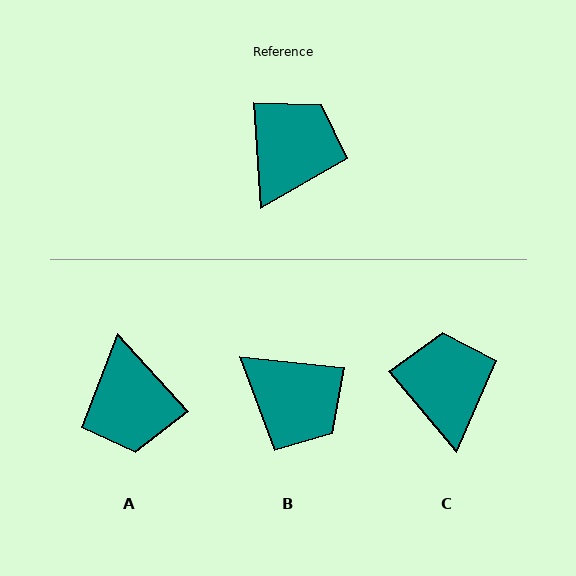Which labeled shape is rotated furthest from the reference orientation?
A, about 141 degrees away.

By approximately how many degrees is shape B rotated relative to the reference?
Approximately 99 degrees clockwise.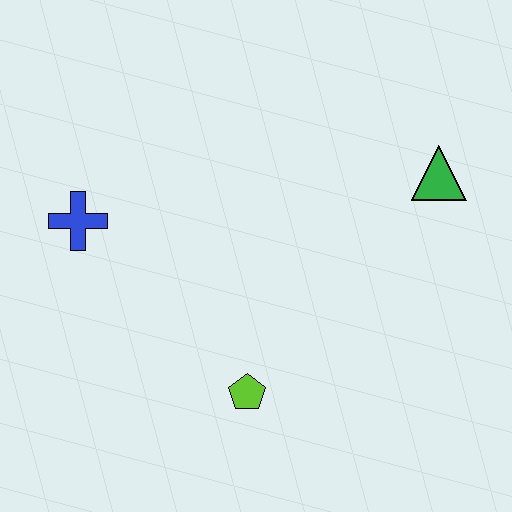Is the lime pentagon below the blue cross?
Yes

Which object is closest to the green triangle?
The lime pentagon is closest to the green triangle.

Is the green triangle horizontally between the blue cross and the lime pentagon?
No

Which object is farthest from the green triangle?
The blue cross is farthest from the green triangle.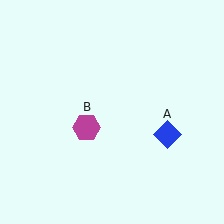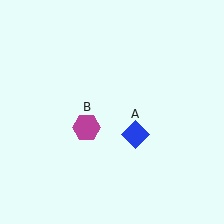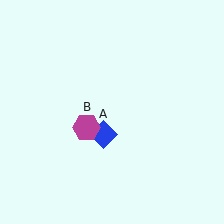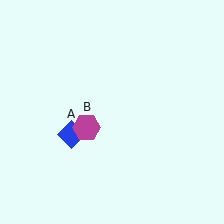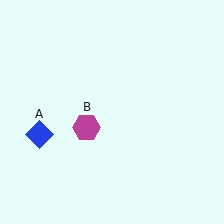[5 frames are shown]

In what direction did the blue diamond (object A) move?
The blue diamond (object A) moved left.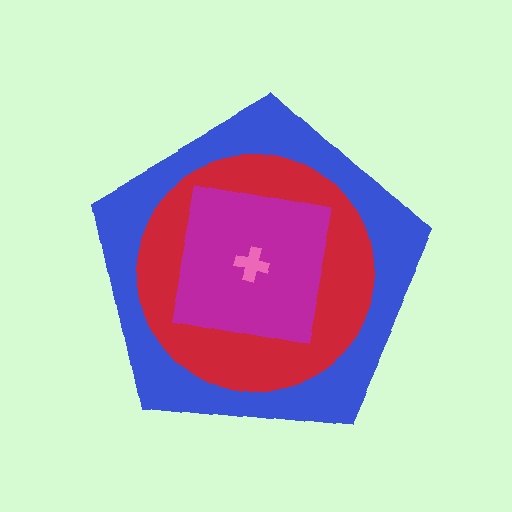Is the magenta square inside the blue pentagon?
Yes.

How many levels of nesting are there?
4.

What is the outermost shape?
The blue pentagon.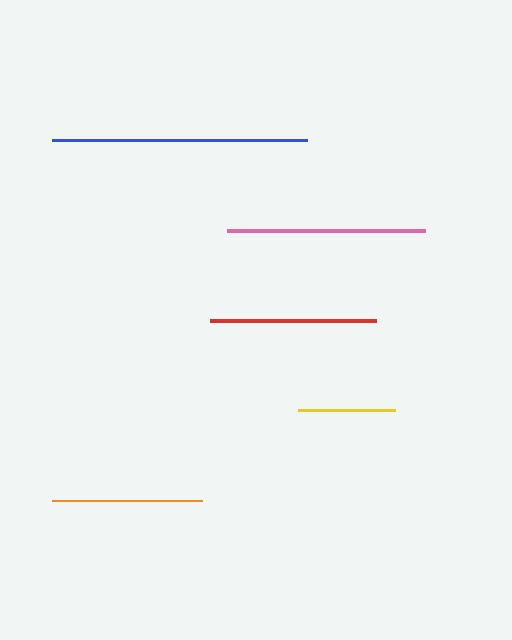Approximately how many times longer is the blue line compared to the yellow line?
The blue line is approximately 2.6 times the length of the yellow line.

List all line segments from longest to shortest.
From longest to shortest: blue, pink, red, orange, yellow.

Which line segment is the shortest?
The yellow line is the shortest at approximately 97 pixels.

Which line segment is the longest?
The blue line is the longest at approximately 255 pixels.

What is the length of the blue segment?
The blue segment is approximately 255 pixels long.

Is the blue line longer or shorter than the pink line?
The blue line is longer than the pink line.